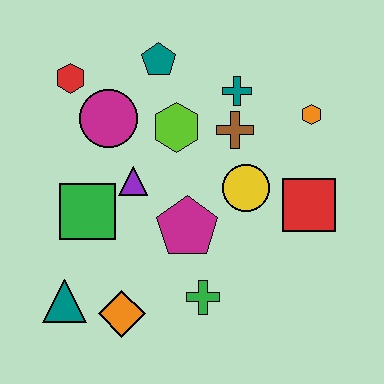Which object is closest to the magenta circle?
The red hexagon is closest to the magenta circle.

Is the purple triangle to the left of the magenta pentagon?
Yes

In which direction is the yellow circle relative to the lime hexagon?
The yellow circle is to the right of the lime hexagon.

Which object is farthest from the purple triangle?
The orange hexagon is farthest from the purple triangle.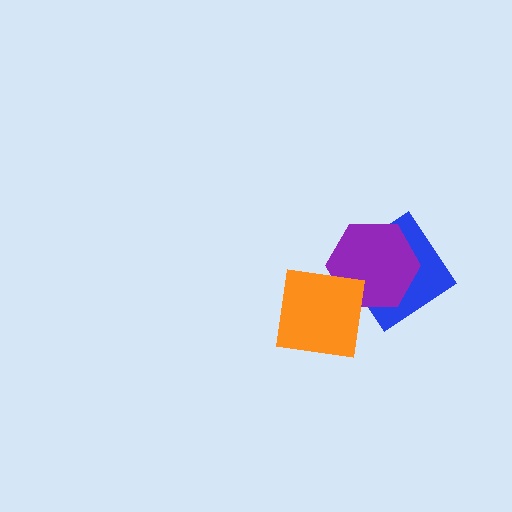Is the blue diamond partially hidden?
Yes, it is partially covered by another shape.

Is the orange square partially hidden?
No, no other shape covers it.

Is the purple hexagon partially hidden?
Yes, it is partially covered by another shape.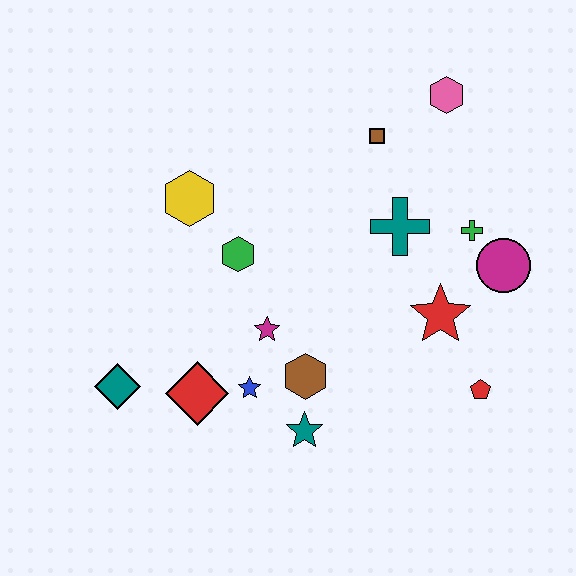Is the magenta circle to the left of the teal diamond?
No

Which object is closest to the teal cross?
The green cross is closest to the teal cross.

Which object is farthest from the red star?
The teal diamond is farthest from the red star.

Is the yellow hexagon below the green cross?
No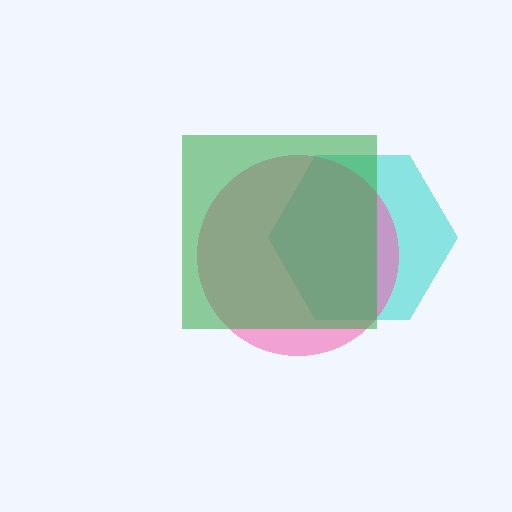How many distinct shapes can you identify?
There are 3 distinct shapes: a cyan hexagon, a pink circle, a green square.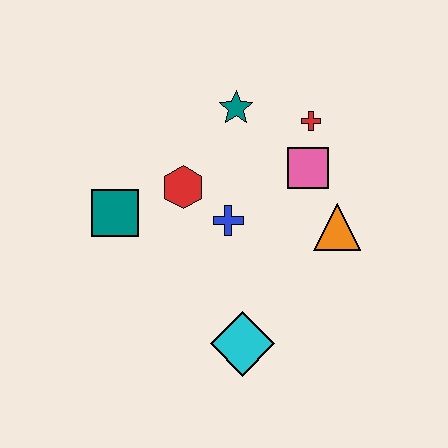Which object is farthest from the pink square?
The teal square is farthest from the pink square.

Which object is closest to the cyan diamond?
The blue cross is closest to the cyan diamond.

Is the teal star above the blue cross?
Yes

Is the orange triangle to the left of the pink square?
No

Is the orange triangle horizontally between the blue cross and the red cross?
No